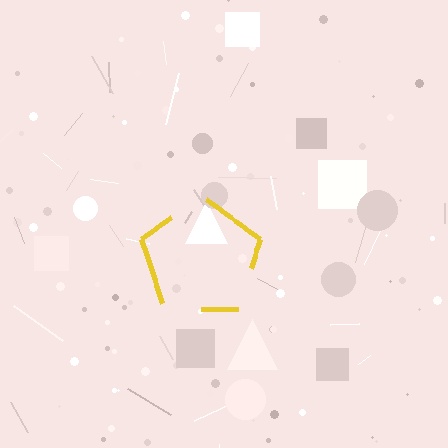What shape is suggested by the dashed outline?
The dashed outline suggests a pentagon.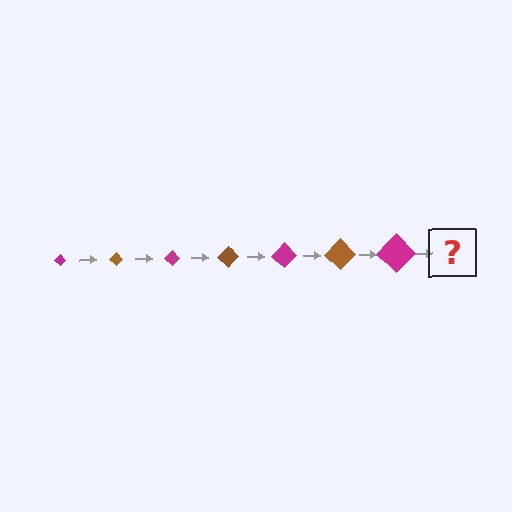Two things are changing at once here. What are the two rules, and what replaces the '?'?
The two rules are that the diamond grows larger each step and the color cycles through magenta and brown. The '?' should be a brown diamond, larger than the previous one.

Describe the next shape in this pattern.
It should be a brown diamond, larger than the previous one.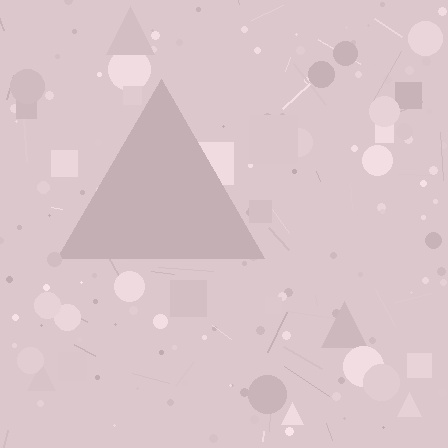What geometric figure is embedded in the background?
A triangle is embedded in the background.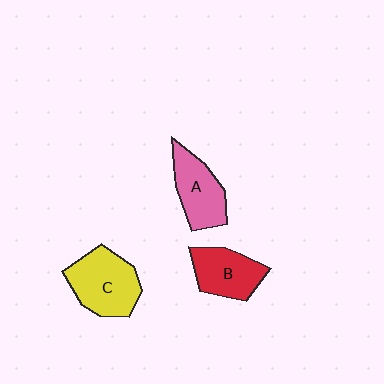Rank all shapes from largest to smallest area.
From largest to smallest: C (yellow), A (pink), B (red).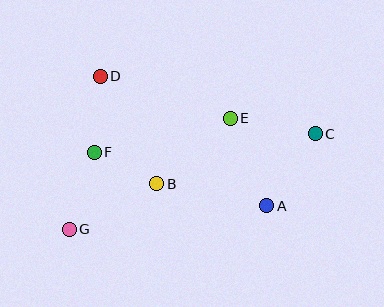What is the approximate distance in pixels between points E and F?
The distance between E and F is approximately 140 pixels.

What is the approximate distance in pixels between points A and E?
The distance between A and E is approximately 95 pixels.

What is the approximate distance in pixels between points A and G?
The distance between A and G is approximately 199 pixels.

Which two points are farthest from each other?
Points C and G are farthest from each other.